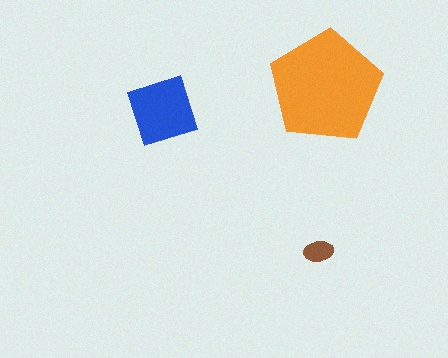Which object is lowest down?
The brown ellipse is bottommost.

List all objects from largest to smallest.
The orange pentagon, the blue square, the brown ellipse.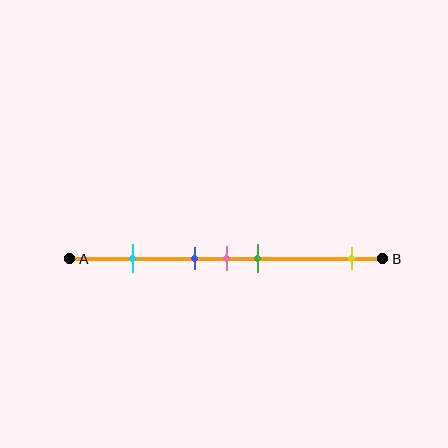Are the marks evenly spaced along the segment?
No, the marks are not evenly spaced.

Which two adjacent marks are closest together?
The blue and pink marks are the closest adjacent pair.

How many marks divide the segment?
There are 5 marks dividing the segment.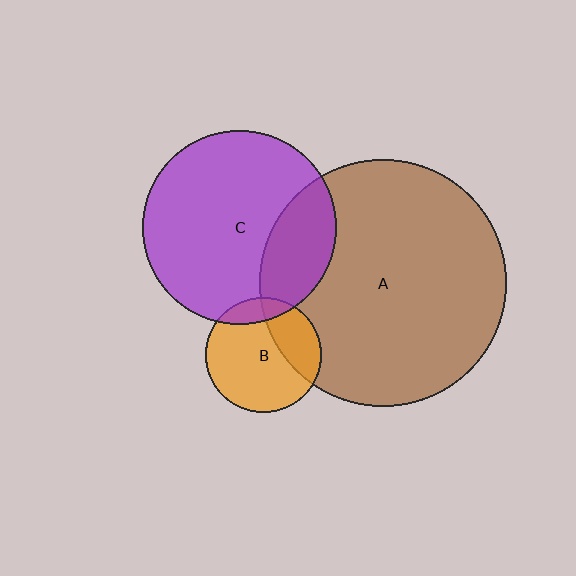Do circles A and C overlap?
Yes.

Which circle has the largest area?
Circle A (brown).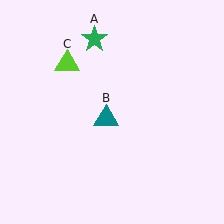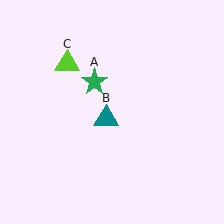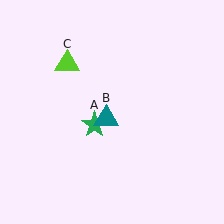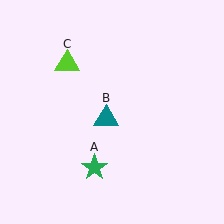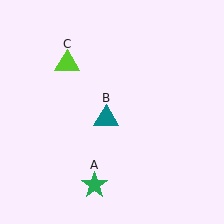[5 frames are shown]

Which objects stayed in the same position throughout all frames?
Teal triangle (object B) and lime triangle (object C) remained stationary.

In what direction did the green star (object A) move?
The green star (object A) moved down.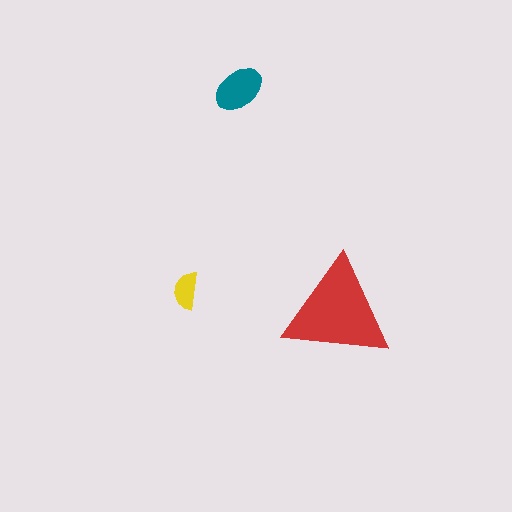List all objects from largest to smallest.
The red triangle, the teal ellipse, the yellow semicircle.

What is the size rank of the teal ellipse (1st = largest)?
2nd.